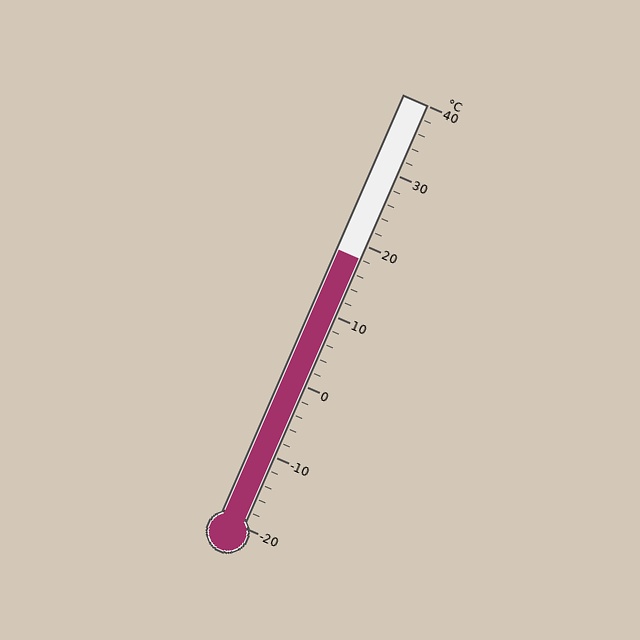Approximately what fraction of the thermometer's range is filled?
The thermometer is filled to approximately 65% of its range.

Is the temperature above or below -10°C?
The temperature is above -10°C.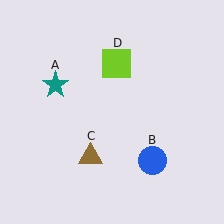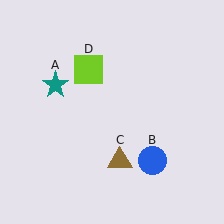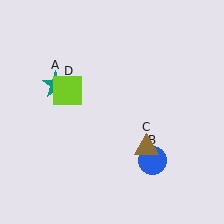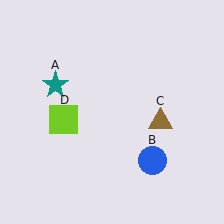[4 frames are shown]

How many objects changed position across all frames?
2 objects changed position: brown triangle (object C), lime square (object D).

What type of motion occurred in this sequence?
The brown triangle (object C), lime square (object D) rotated counterclockwise around the center of the scene.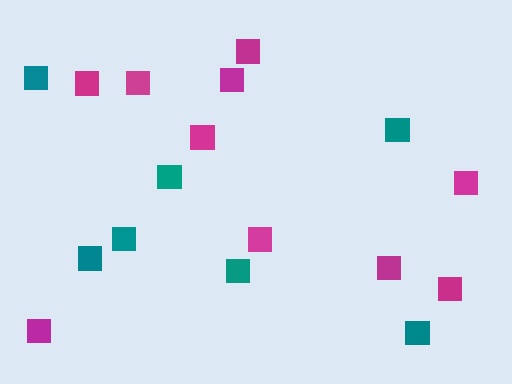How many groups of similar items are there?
There are 2 groups: one group of teal squares (7) and one group of magenta squares (10).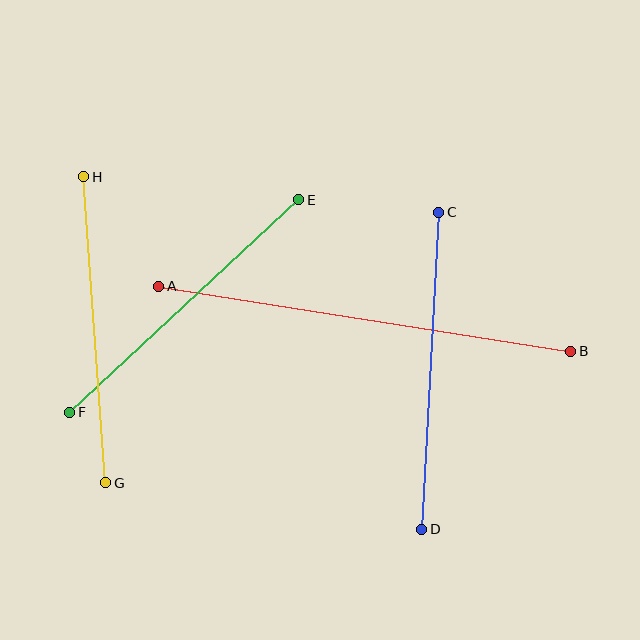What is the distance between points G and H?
The distance is approximately 307 pixels.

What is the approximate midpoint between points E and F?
The midpoint is at approximately (184, 306) pixels.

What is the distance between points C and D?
The distance is approximately 318 pixels.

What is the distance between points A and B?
The distance is approximately 417 pixels.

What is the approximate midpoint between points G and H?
The midpoint is at approximately (95, 330) pixels.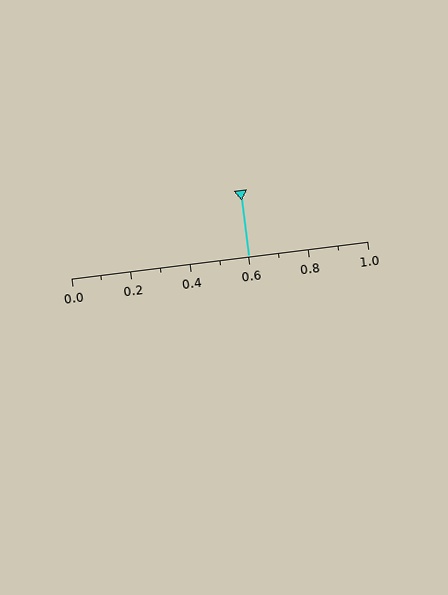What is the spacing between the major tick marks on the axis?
The major ticks are spaced 0.2 apart.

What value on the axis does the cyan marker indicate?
The marker indicates approximately 0.6.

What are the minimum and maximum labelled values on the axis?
The axis runs from 0.0 to 1.0.